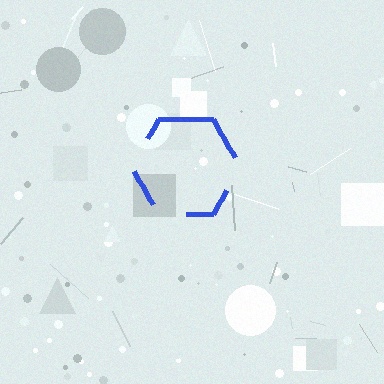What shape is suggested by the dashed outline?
The dashed outline suggests a hexagon.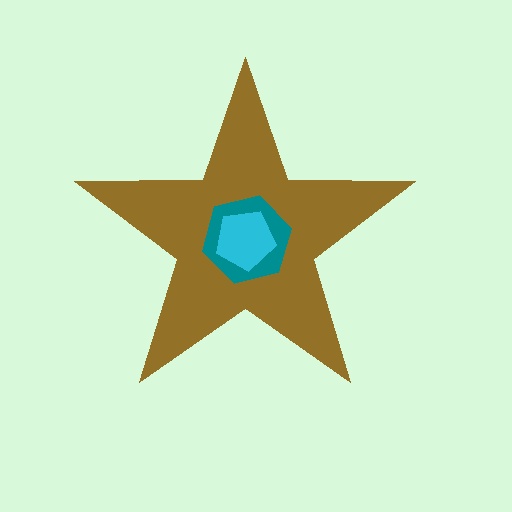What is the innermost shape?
The cyan pentagon.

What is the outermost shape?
The brown star.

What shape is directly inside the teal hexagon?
The cyan pentagon.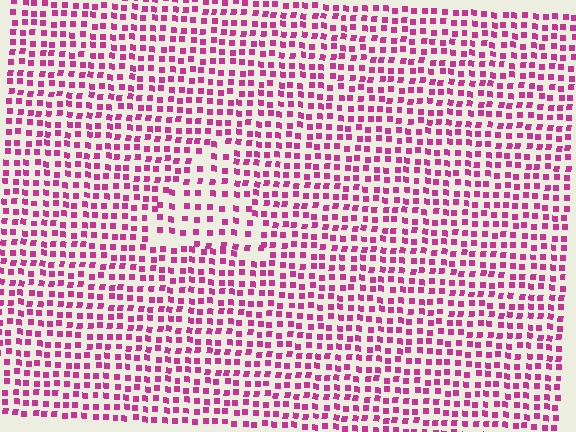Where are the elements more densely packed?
The elements are more densely packed outside the triangle boundary.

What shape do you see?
I see a triangle.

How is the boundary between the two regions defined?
The boundary is defined by a change in element density (approximately 1.6x ratio). All elements are the same color, size, and shape.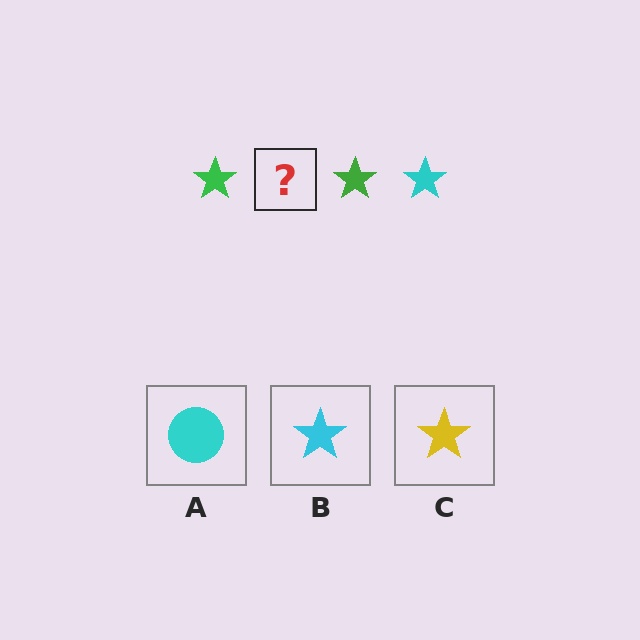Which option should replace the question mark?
Option B.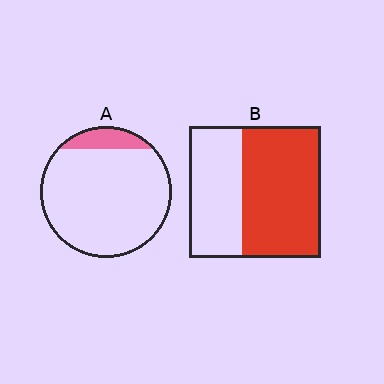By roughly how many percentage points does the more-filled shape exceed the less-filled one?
By roughly 50 percentage points (B over A).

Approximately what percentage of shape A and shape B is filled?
A is approximately 10% and B is approximately 60%.